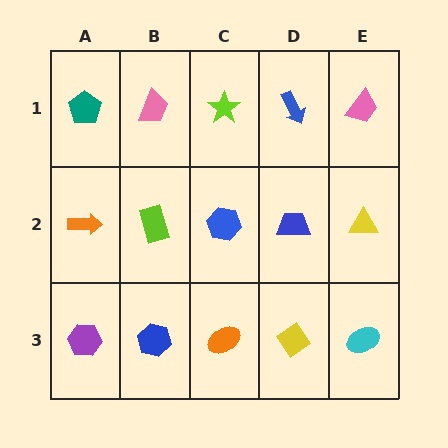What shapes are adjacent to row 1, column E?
A yellow triangle (row 2, column E), a blue arrow (row 1, column D).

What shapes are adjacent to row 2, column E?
A pink trapezoid (row 1, column E), a cyan ellipse (row 3, column E), a blue trapezoid (row 2, column D).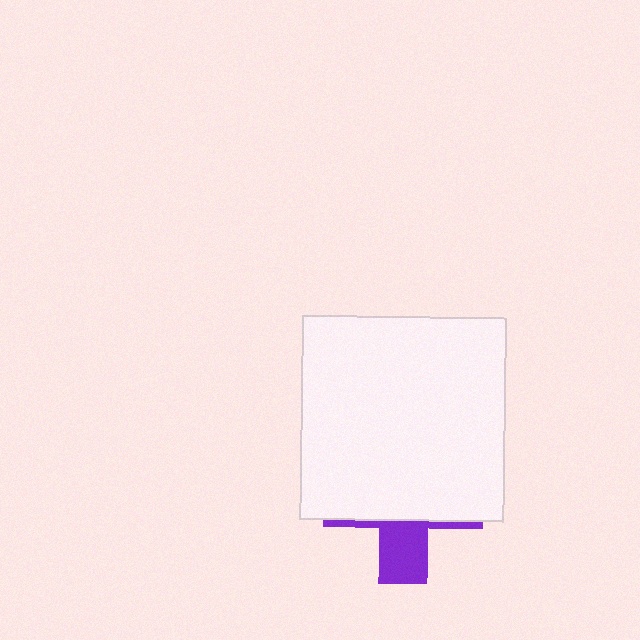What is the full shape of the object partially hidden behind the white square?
The partially hidden object is a purple cross.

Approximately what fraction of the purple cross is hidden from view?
Roughly 70% of the purple cross is hidden behind the white square.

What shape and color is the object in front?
The object in front is a white square.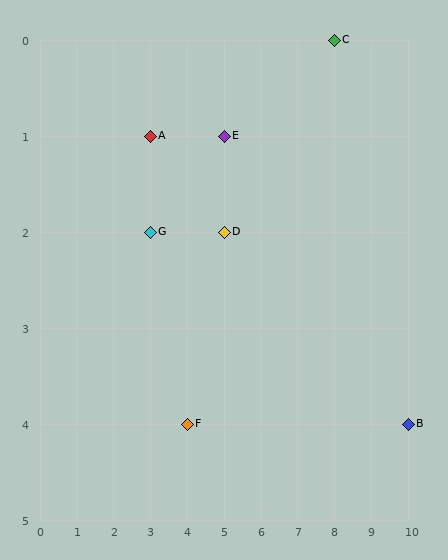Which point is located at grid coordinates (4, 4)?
Point F is at (4, 4).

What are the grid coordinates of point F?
Point F is at grid coordinates (4, 4).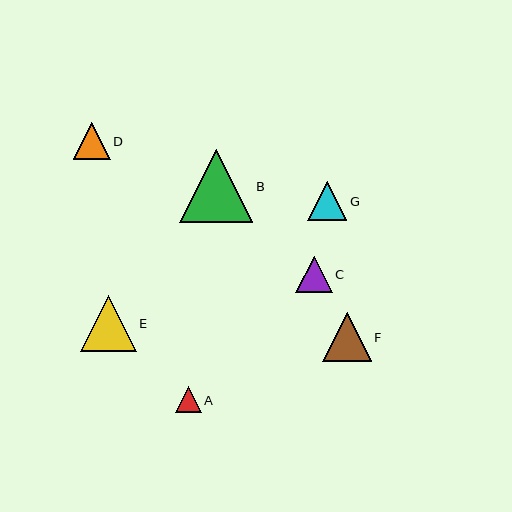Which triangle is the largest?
Triangle B is the largest with a size of approximately 73 pixels.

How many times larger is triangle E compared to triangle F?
Triangle E is approximately 1.1 times the size of triangle F.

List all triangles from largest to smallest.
From largest to smallest: B, E, F, G, D, C, A.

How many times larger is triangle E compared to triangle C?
Triangle E is approximately 1.5 times the size of triangle C.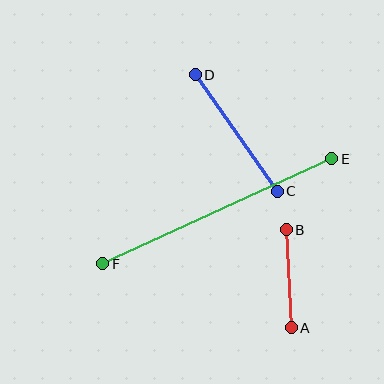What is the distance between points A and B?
The distance is approximately 98 pixels.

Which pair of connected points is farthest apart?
Points E and F are farthest apart.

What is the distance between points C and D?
The distance is approximately 142 pixels.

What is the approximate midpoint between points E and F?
The midpoint is at approximately (217, 211) pixels.